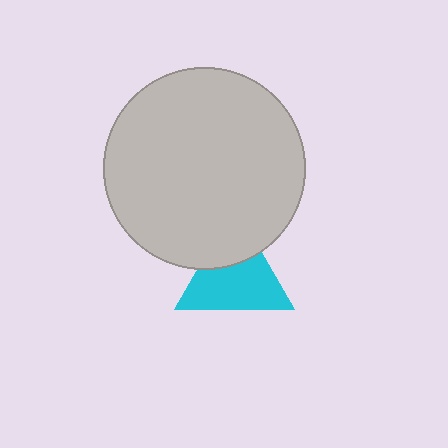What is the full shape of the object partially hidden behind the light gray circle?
The partially hidden object is a cyan triangle.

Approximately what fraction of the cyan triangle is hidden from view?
Roughly 32% of the cyan triangle is hidden behind the light gray circle.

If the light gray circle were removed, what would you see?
You would see the complete cyan triangle.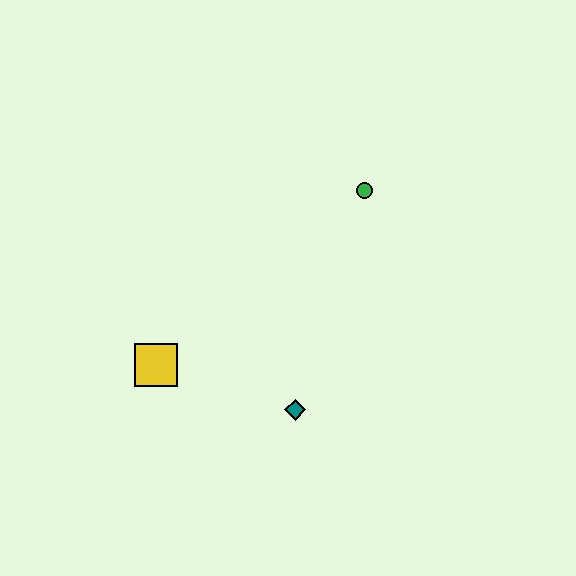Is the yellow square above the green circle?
No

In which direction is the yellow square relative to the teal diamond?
The yellow square is to the left of the teal diamond.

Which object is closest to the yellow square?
The teal diamond is closest to the yellow square.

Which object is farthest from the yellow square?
The green circle is farthest from the yellow square.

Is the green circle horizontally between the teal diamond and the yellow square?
No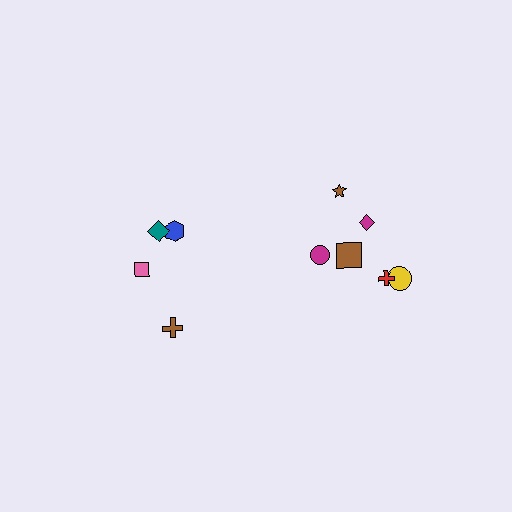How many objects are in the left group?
There are 4 objects.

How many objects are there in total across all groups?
There are 10 objects.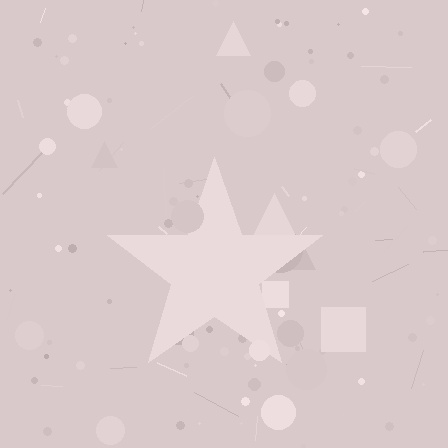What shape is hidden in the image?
A star is hidden in the image.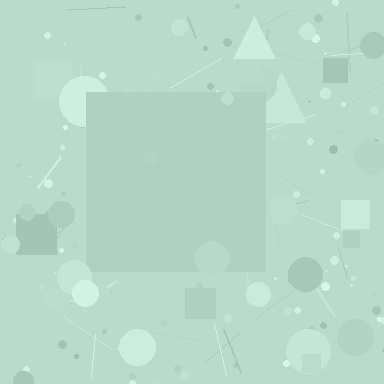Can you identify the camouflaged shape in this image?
The camouflaged shape is a square.